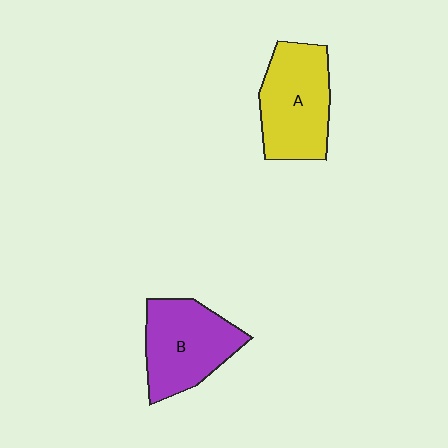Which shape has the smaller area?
Shape B (purple).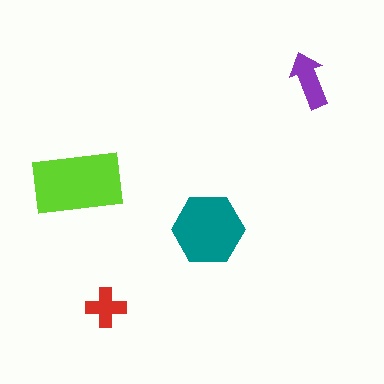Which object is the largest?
The lime rectangle.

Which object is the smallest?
The red cross.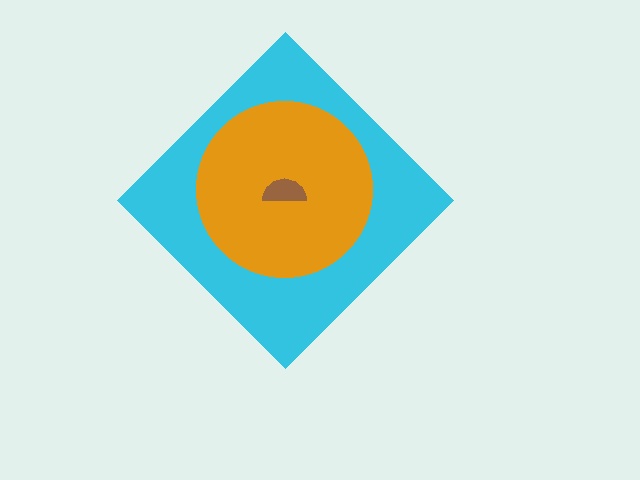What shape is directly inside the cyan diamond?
The orange circle.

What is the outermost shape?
The cyan diamond.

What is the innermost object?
The brown semicircle.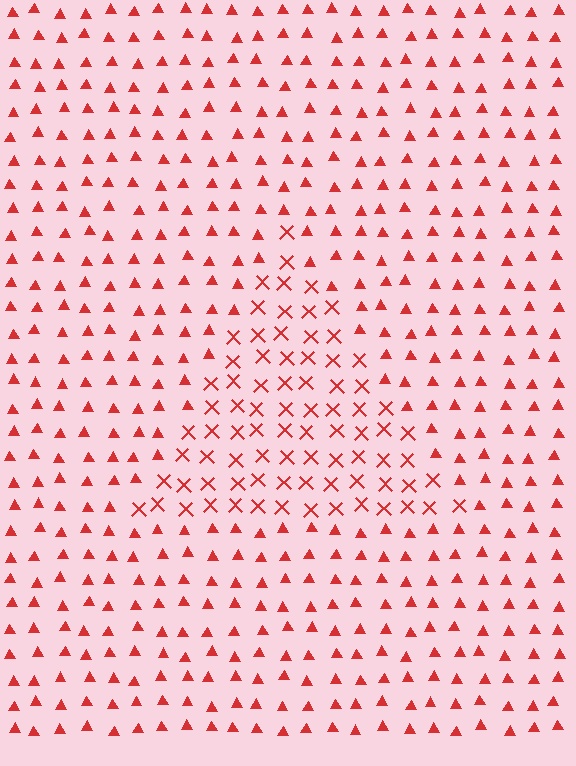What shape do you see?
I see a triangle.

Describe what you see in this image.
The image is filled with small red elements arranged in a uniform grid. A triangle-shaped region contains X marks, while the surrounding area contains triangles. The boundary is defined purely by the change in element shape.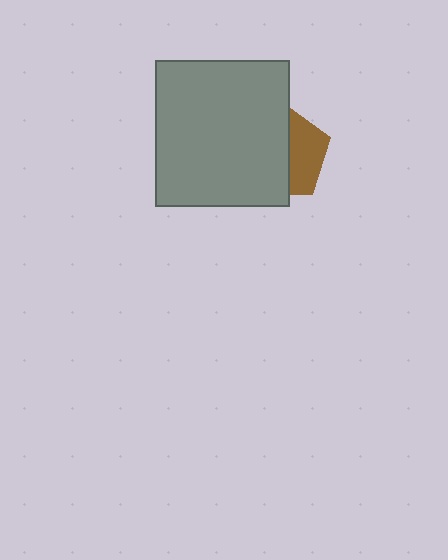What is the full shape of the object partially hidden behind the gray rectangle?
The partially hidden object is a brown pentagon.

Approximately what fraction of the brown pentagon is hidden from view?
Roughly 60% of the brown pentagon is hidden behind the gray rectangle.